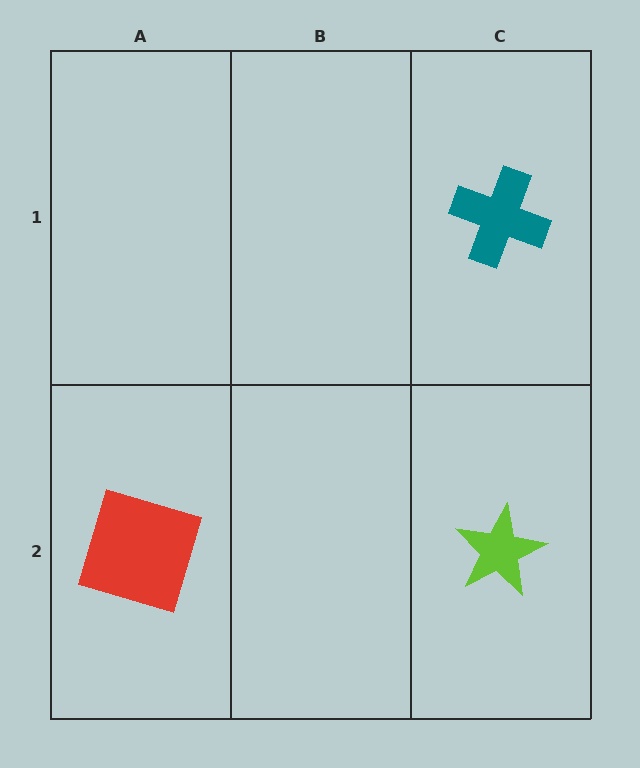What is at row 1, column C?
A teal cross.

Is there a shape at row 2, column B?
No, that cell is empty.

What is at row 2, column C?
A lime star.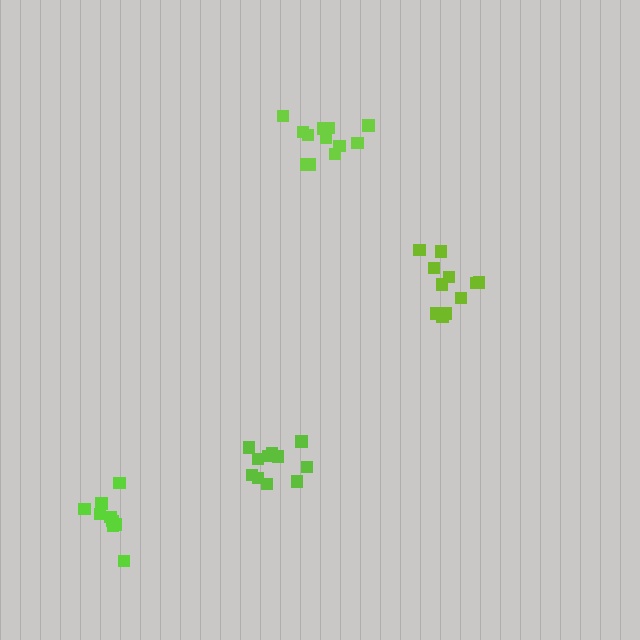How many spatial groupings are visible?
There are 4 spatial groupings.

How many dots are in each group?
Group 1: 10 dots, Group 2: 12 dots, Group 3: 11 dots, Group 4: 11 dots (44 total).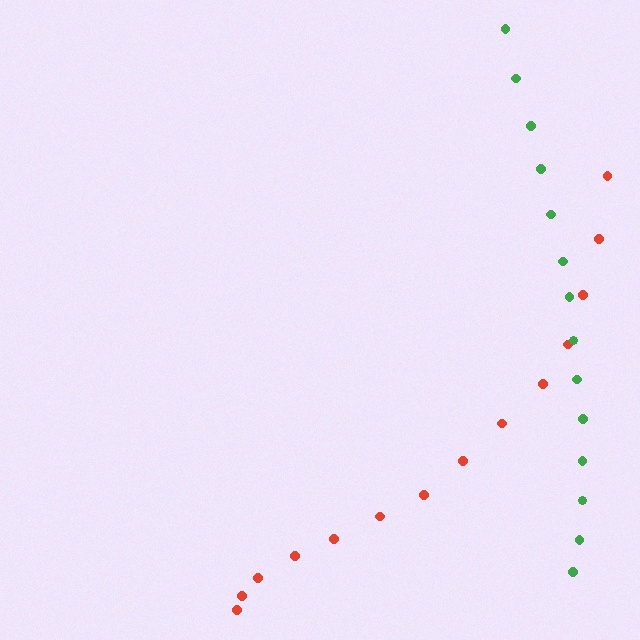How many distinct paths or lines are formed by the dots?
There are 2 distinct paths.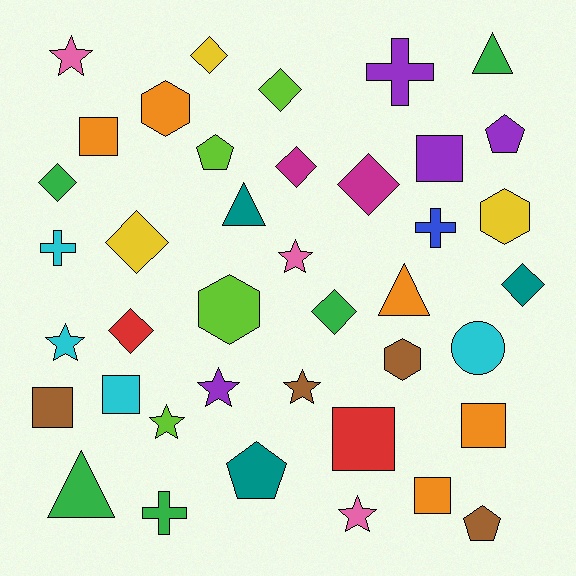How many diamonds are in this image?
There are 9 diamonds.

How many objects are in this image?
There are 40 objects.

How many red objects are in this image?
There are 2 red objects.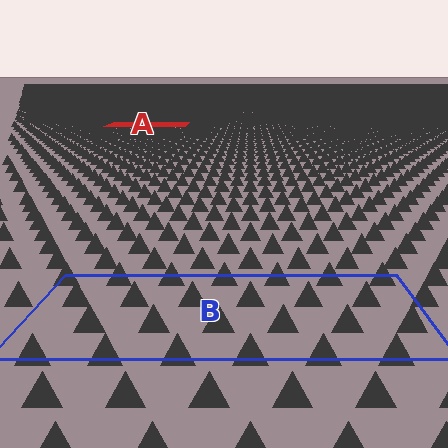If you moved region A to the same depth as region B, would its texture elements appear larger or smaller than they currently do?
They would appear larger. At a closer depth, the same texture elements are projected at a bigger on-screen size.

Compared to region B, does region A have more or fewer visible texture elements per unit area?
Region A has more texture elements per unit area — they are packed more densely because it is farther away.